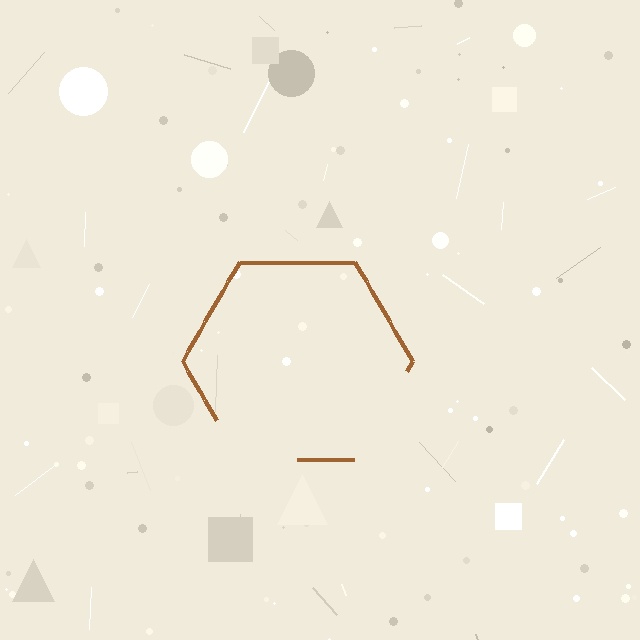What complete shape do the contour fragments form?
The contour fragments form a hexagon.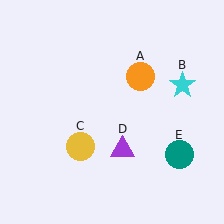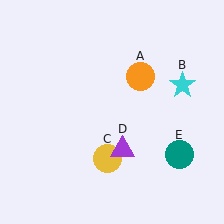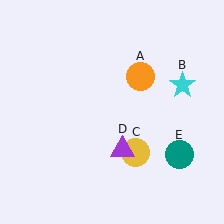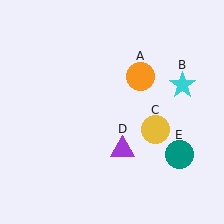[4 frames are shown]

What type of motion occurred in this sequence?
The yellow circle (object C) rotated counterclockwise around the center of the scene.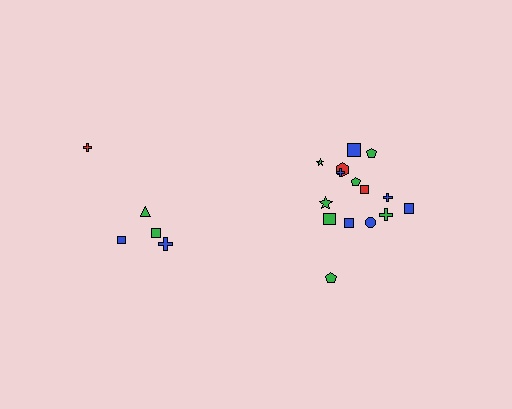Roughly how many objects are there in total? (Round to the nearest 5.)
Roughly 20 objects in total.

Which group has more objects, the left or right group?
The right group.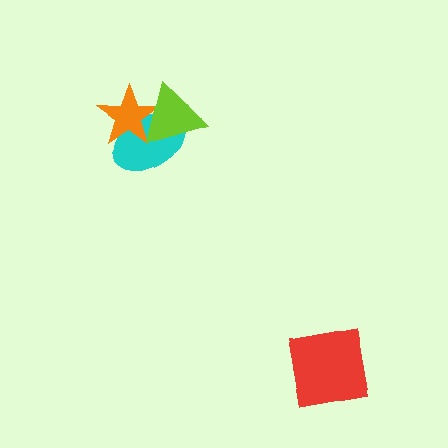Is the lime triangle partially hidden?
No, no other shape covers it.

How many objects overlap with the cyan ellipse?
2 objects overlap with the cyan ellipse.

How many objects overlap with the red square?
0 objects overlap with the red square.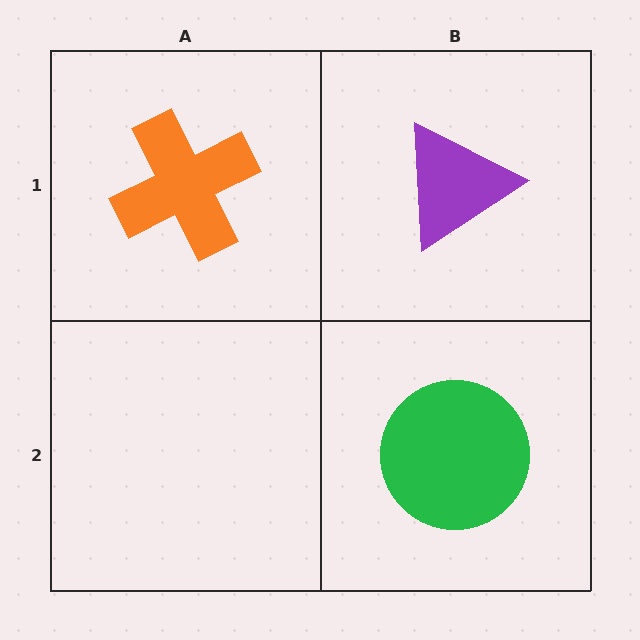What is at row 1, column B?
A purple triangle.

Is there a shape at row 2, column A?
No, that cell is empty.